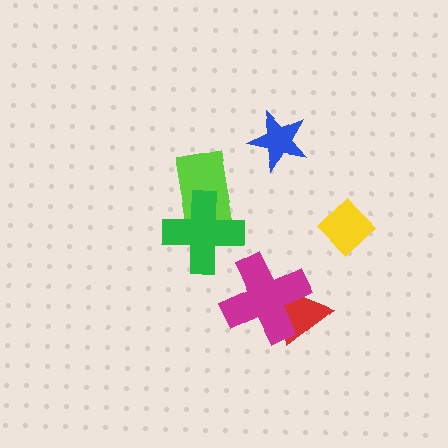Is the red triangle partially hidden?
Yes, it is partially covered by another shape.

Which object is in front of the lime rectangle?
The green cross is in front of the lime rectangle.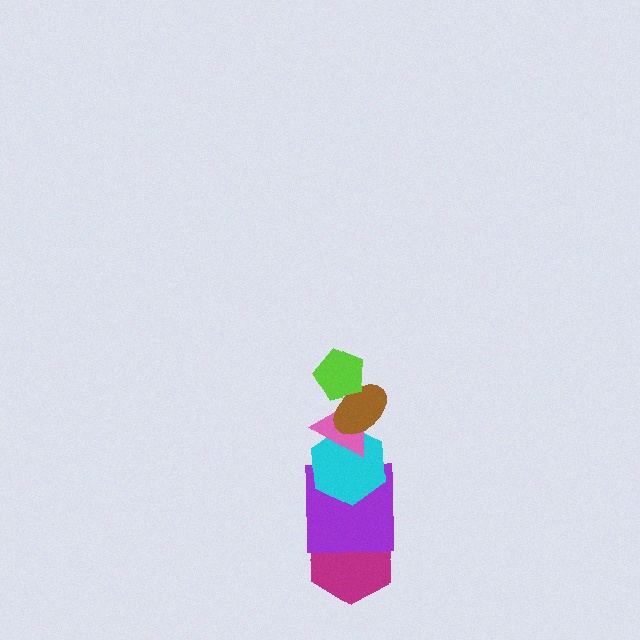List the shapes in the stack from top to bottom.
From top to bottom: the lime pentagon, the brown ellipse, the pink triangle, the cyan hexagon, the purple square, the magenta hexagon.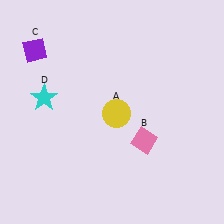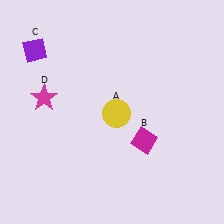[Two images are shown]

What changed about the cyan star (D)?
In Image 1, D is cyan. In Image 2, it changed to magenta.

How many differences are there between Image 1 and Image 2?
There are 2 differences between the two images.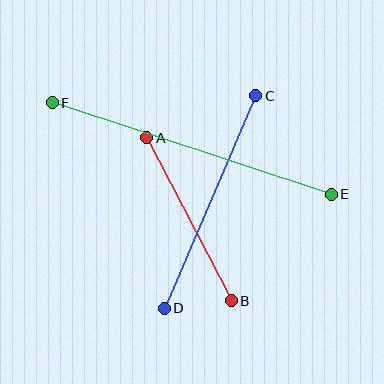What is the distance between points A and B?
The distance is approximately 183 pixels.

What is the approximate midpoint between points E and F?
The midpoint is at approximately (192, 148) pixels.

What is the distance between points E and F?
The distance is approximately 294 pixels.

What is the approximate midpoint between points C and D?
The midpoint is at approximately (210, 202) pixels.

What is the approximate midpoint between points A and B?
The midpoint is at approximately (189, 219) pixels.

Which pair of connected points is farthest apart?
Points E and F are farthest apart.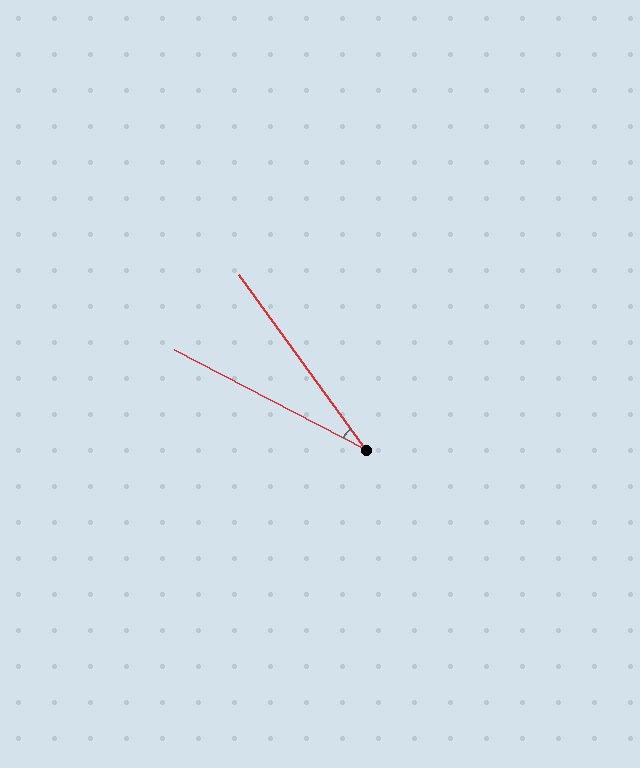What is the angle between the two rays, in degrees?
Approximately 26 degrees.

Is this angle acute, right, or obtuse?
It is acute.